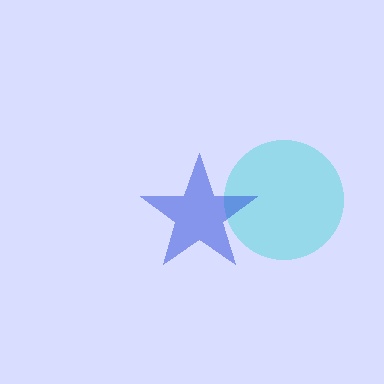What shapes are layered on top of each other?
The layered shapes are: a cyan circle, a blue star.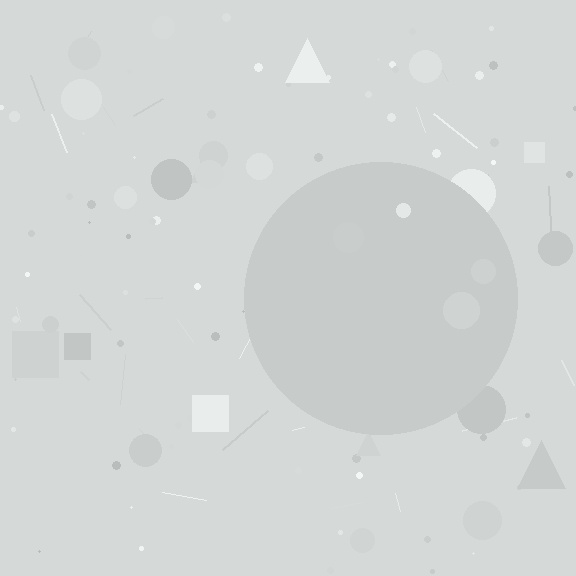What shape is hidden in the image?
A circle is hidden in the image.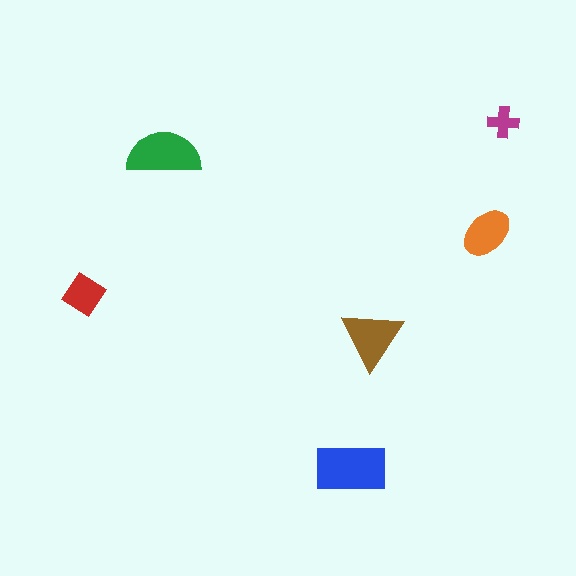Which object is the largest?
The blue rectangle.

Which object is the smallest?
The magenta cross.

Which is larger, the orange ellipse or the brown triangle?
The brown triangle.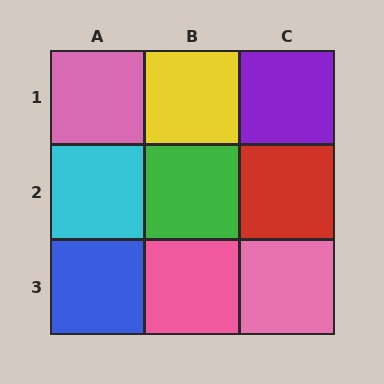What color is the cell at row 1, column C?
Purple.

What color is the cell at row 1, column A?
Pink.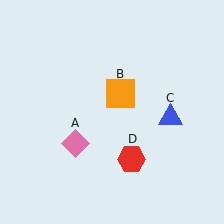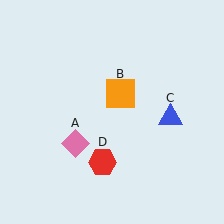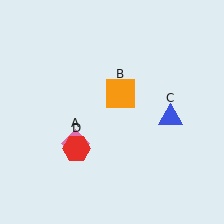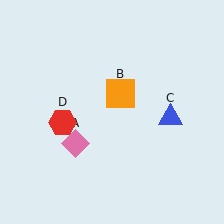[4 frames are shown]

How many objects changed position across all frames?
1 object changed position: red hexagon (object D).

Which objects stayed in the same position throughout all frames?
Pink diamond (object A) and orange square (object B) and blue triangle (object C) remained stationary.